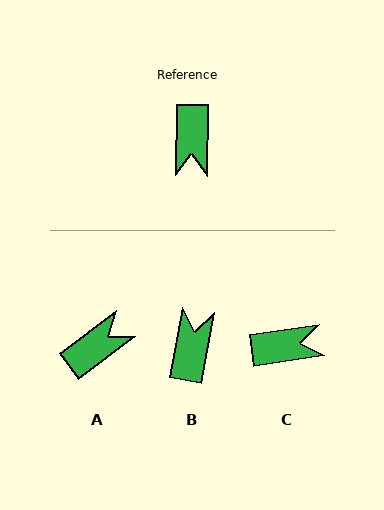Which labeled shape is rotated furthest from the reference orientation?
B, about 170 degrees away.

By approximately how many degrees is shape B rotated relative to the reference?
Approximately 170 degrees counter-clockwise.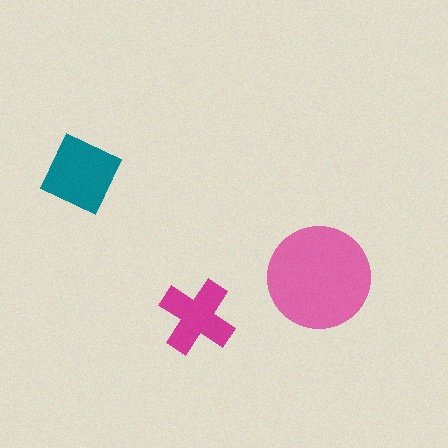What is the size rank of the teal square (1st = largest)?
2nd.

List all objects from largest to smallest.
The pink circle, the teal square, the magenta cross.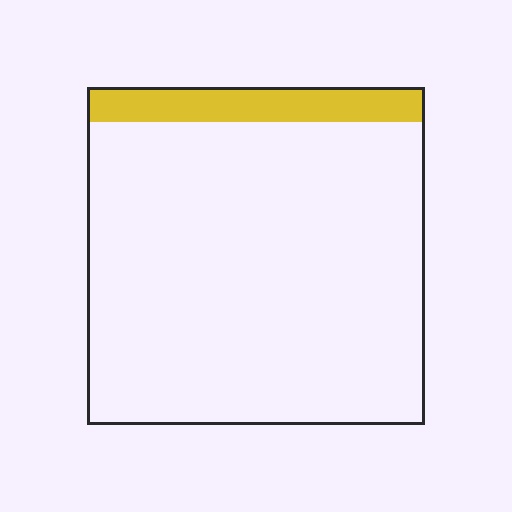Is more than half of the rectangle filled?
No.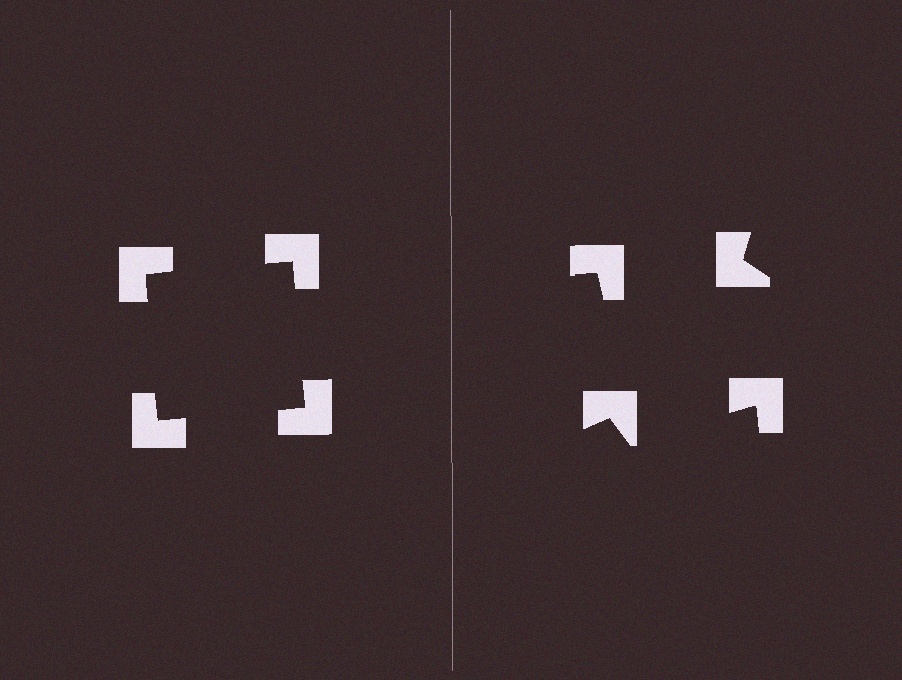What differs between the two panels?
The notched squares are positioned identically on both sides; only the wedge orientations differ. On the left they align to a square; on the right they are misaligned.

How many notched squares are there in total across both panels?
8 — 4 on each side.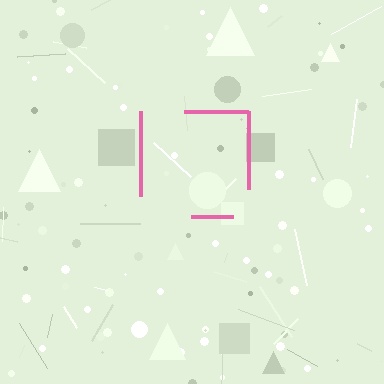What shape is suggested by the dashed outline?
The dashed outline suggests a square.